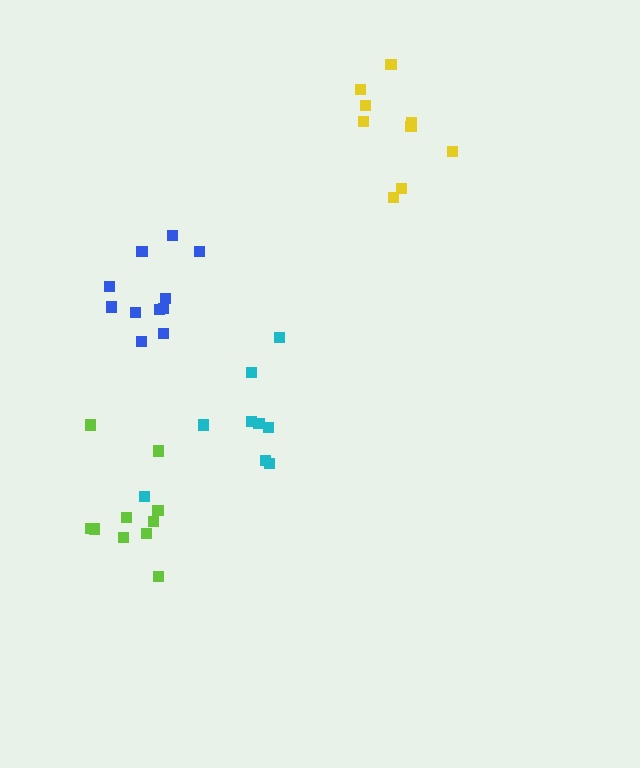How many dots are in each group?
Group 1: 9 dots, Group 2: 11 dots, Group 3: 10 dots, Group 4: 9 dots (39 total).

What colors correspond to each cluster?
The clusters are colored: yellow, blue, lime, cyan.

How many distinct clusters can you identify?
There are 4 distinct clusters.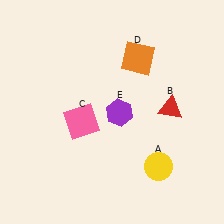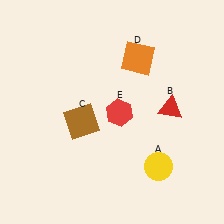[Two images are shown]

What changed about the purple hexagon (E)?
In Image 1, E is purple. In Image 2, it changed to red.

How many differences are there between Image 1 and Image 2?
There are 2 differences between the two images.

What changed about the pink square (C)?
In Image 1, C is pink. In Image 2, it changed to brown.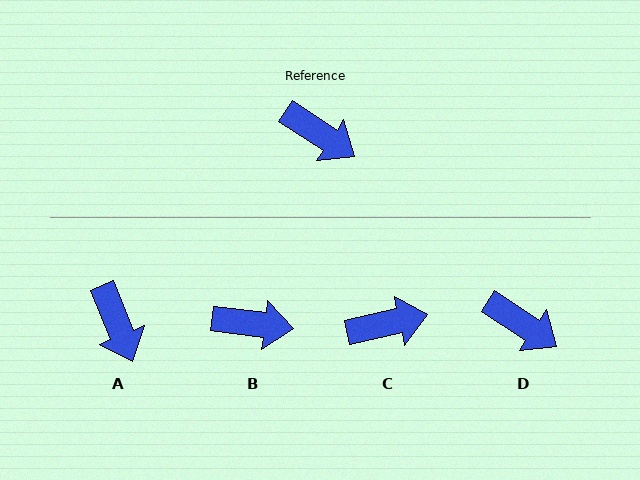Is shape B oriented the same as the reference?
No, it is off by about 26 degrees.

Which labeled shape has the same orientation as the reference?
D.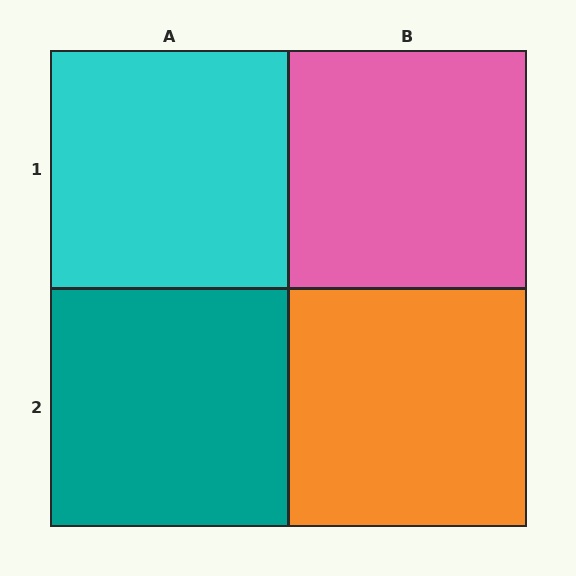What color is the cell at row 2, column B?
Orange.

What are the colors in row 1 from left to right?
Cyan, pink.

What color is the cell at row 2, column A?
Teal.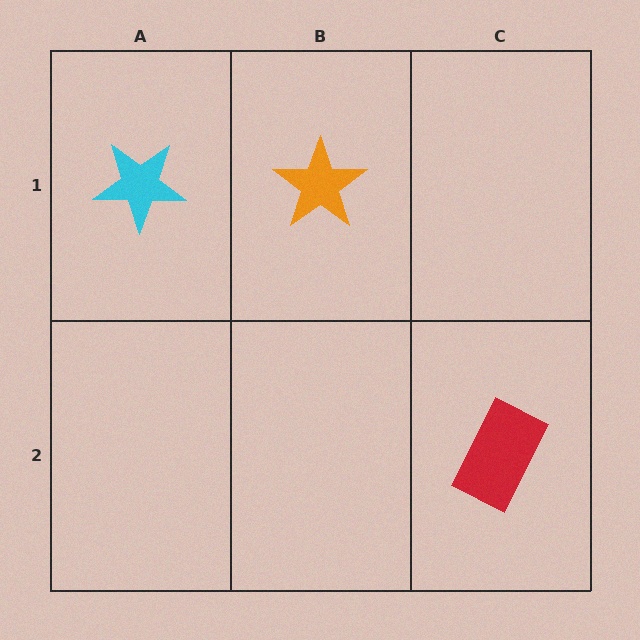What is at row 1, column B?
An orange star.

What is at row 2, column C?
A red rectangle.